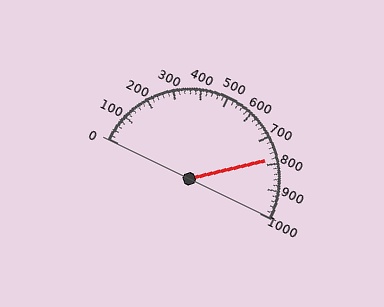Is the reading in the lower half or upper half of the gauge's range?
The reading is in the upper half of the range (0 to 1000).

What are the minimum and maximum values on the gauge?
The gauge ranges from 0 to 1000.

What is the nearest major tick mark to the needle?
The nearest major tick mark is 800.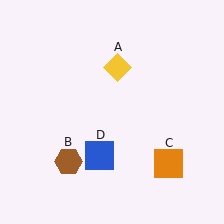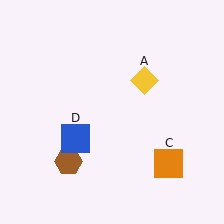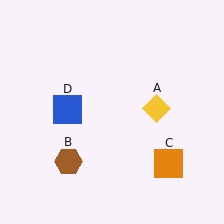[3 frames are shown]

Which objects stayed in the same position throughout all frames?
Brown hexagon (object B) and orange square (object C) remained stationary.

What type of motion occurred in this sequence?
The yellow diamond (object A), blue square (object D) rotated clockwise around the center of the scene.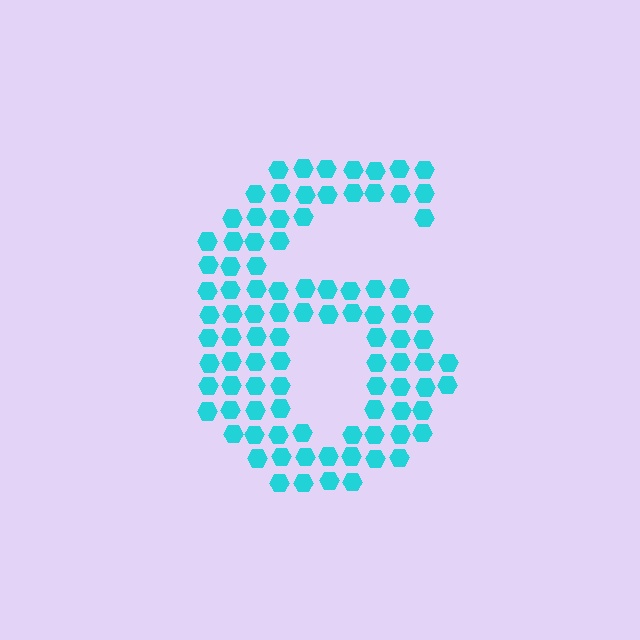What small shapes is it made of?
It is made of small hexagons.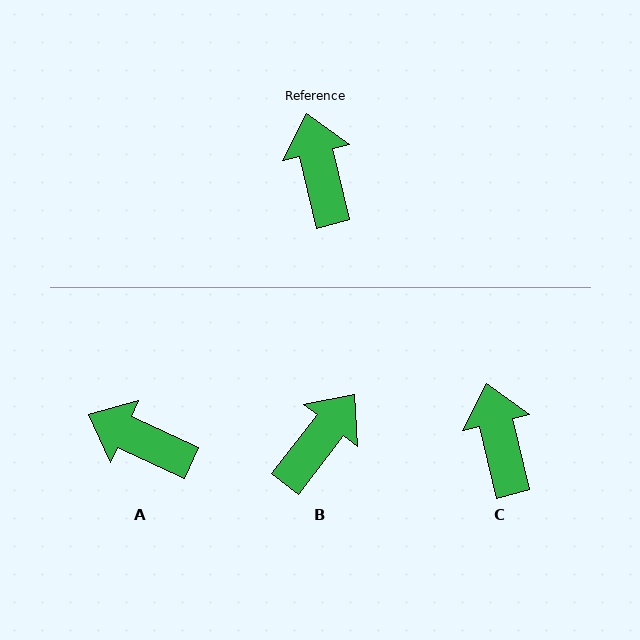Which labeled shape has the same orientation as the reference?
C.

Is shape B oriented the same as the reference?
No, it is off by about 52 degrees.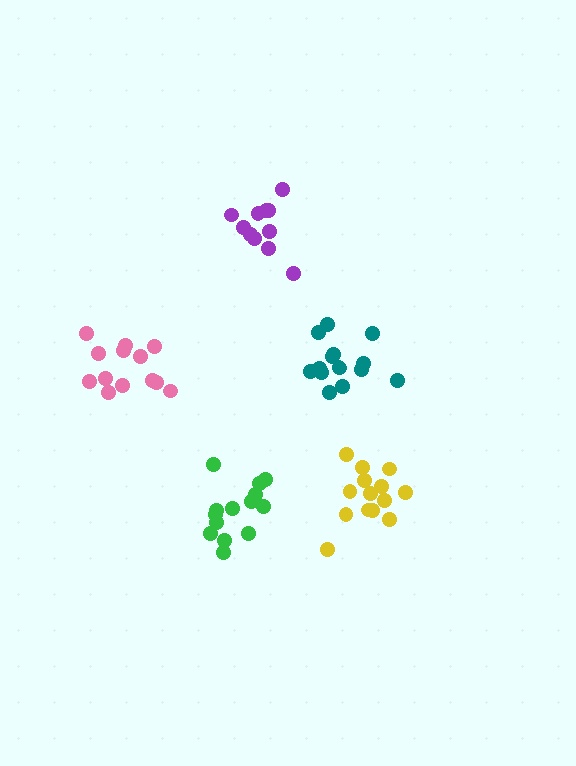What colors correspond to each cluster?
The clusters are colored: purple, yellow, pink, green, teal.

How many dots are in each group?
Group 1: 11 dots, Group 2: 14 dots, Group 3: 13 dots, Group 4: 14 dots, Group 5: 15 dots (67 total).